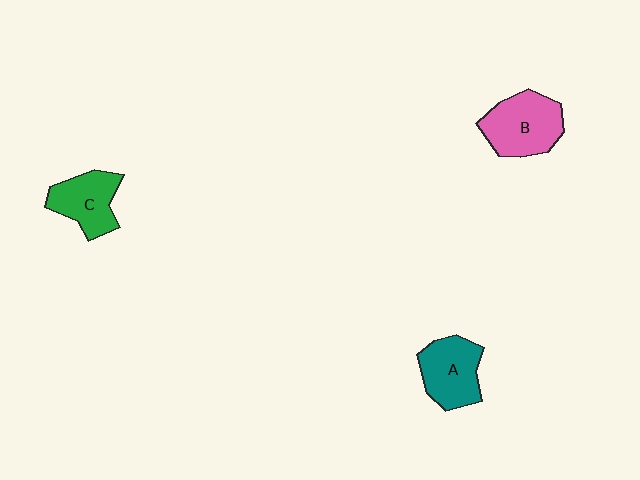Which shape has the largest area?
Shape B (pink).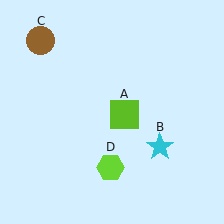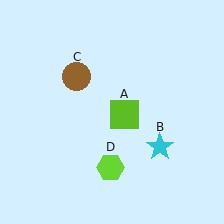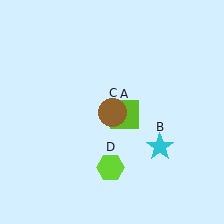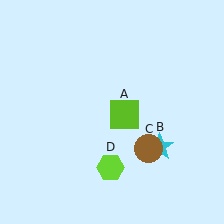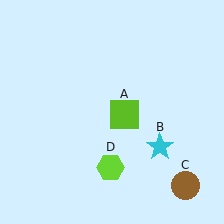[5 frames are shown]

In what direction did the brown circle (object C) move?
The brown circle (object C) moved down and to the right.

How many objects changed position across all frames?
1 object changed position: brown circle (object C).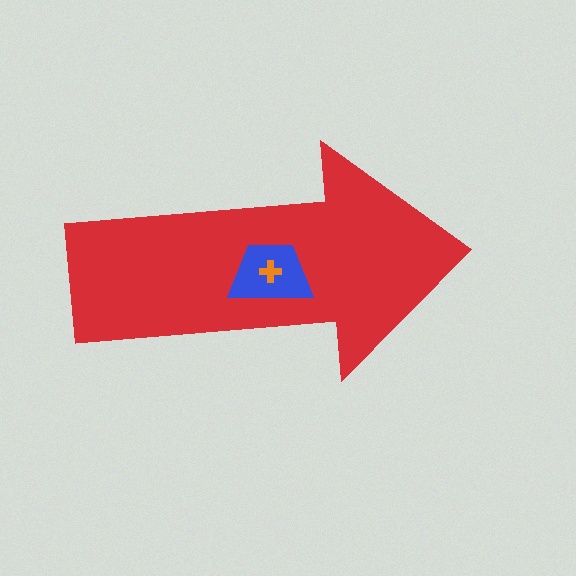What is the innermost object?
The orange cross.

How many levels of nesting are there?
3.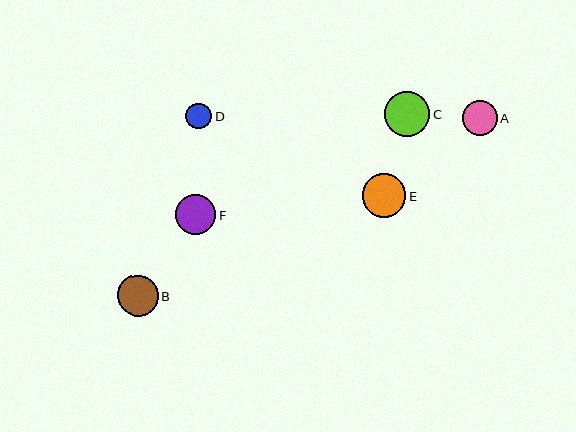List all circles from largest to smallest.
From largest to smallest: C, E, B, F, A, D.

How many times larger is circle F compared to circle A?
Circle F is approximately 1.2 times the size of circle A.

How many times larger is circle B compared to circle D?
Circle B is approximately 1.6 times the size of circle D.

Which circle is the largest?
Circle C is the largest with a size of approximately 45 pixels.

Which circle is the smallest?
Circle D is the smallest with a size of approximately 26 pixels.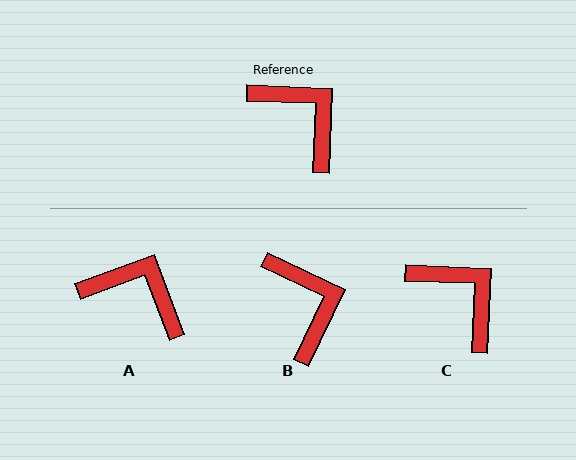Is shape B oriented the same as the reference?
No, it is off by about 23 degrees.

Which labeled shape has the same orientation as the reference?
C.